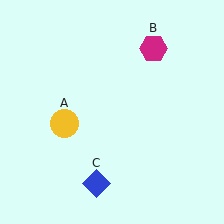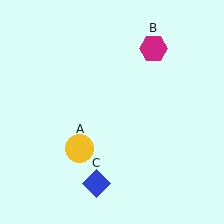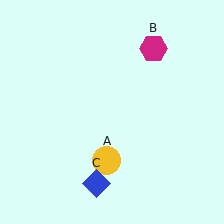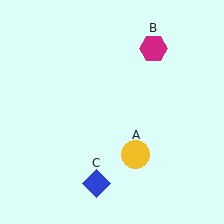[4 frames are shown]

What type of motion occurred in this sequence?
The yellow circle (object A) rotated counterclockwise around the center of the scene.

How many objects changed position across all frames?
1 object changed position: yellow circle (object A).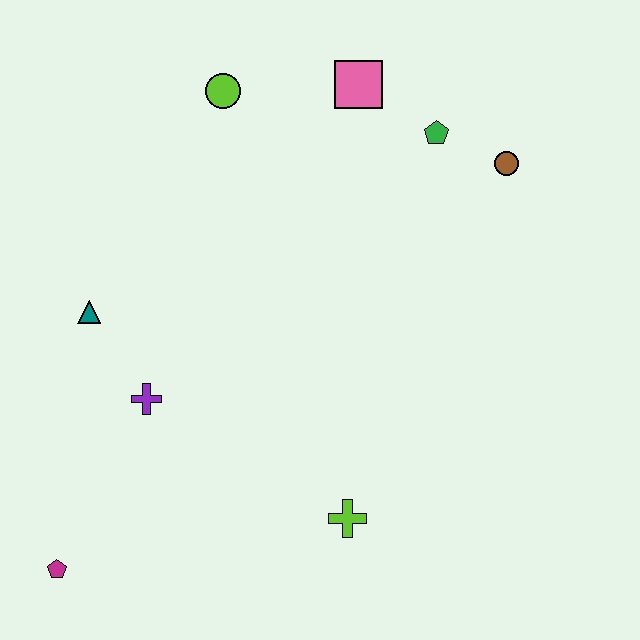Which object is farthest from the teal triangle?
The brown circle is farthest from the teal triangle.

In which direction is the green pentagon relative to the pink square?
The green pentagon is to the right of the pink square.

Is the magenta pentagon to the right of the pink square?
No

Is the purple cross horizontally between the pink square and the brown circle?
No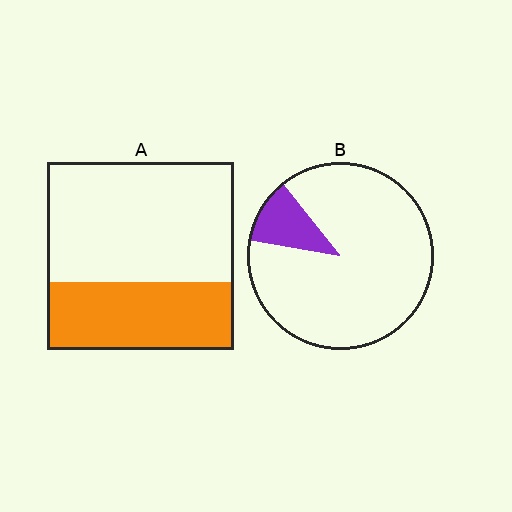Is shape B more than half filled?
No.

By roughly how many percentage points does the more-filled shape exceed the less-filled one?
By roughly 25 percentage points (A over B).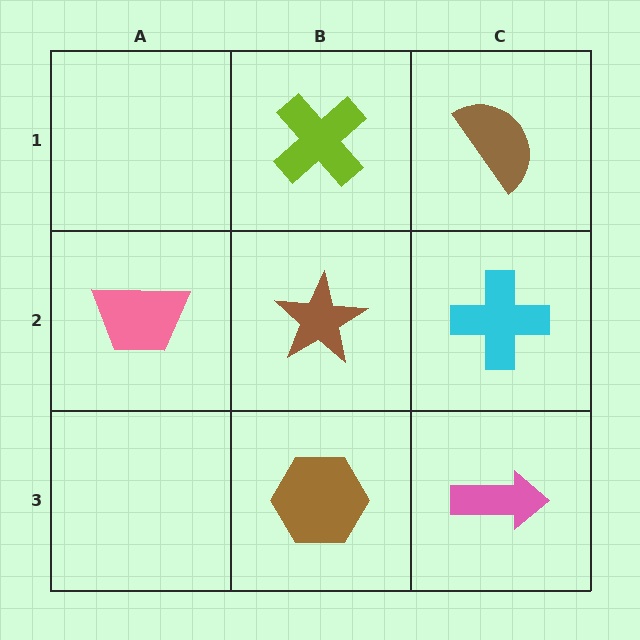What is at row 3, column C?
A pink arrow.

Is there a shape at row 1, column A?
No, that cell is empty.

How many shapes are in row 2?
3 shapes.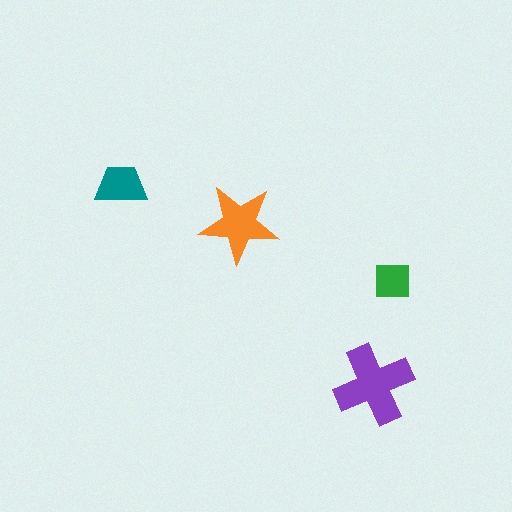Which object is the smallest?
The green square.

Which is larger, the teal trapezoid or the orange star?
The orange star.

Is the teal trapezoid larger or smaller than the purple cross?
Smaller.